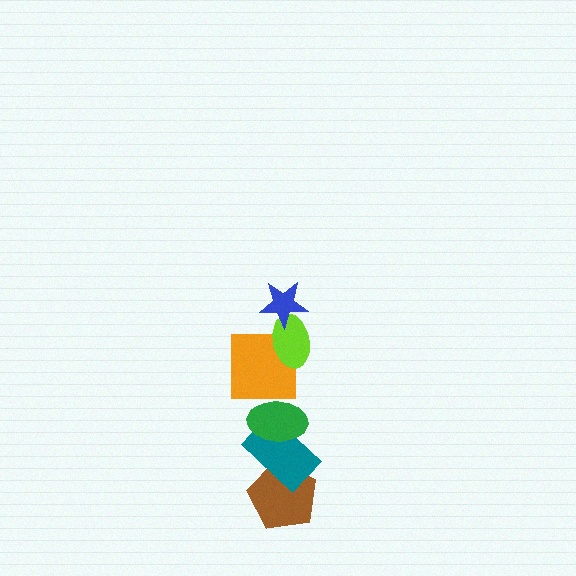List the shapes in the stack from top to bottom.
From top to bottom: the blue star, the lime ellipse, the orange square, the green ellipse, the teal rectangle, the brown pentagon.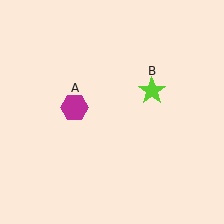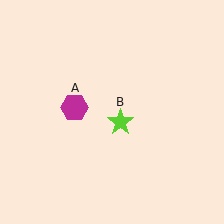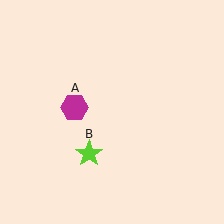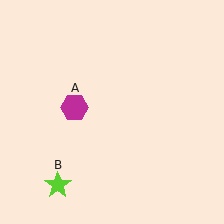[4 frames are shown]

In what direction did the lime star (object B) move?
The lime star (object B) moved down and to the left.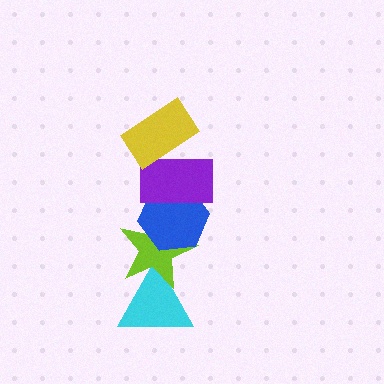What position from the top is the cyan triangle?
The cyan triangle is 5th from the top.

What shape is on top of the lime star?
The blue hexagon is on top of the lime star.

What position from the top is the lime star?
The lime star is 4th from the top.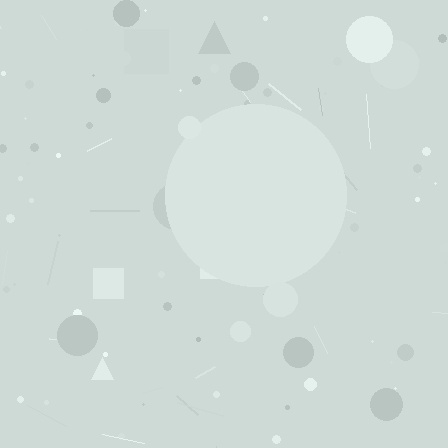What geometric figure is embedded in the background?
A circle is embedded in the background.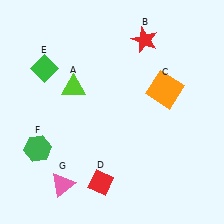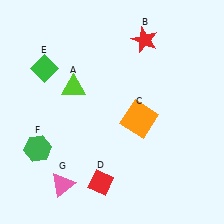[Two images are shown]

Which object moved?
The orange square (C) moved down.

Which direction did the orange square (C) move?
The orange square (C) moved down.